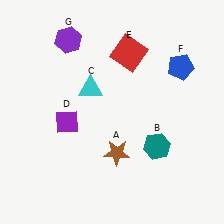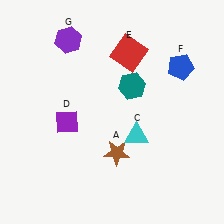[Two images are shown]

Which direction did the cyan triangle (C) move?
The cyan triangle (C) moved down.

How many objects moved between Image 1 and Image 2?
2 objects moved between the two images.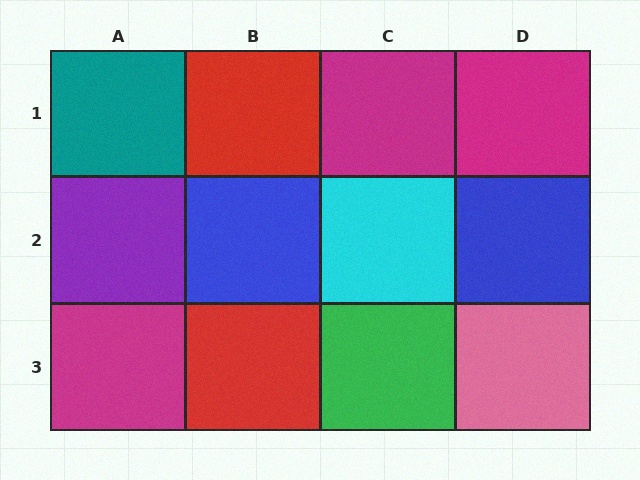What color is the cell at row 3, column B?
Red.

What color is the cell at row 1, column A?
Teal.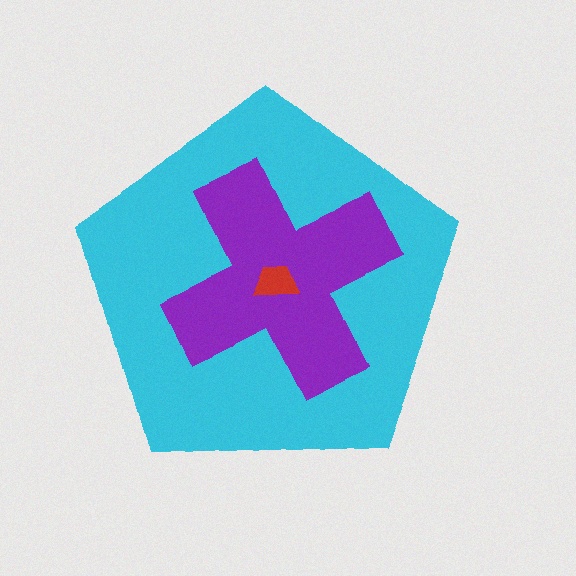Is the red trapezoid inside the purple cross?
Yes.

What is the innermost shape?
The red trapezoid.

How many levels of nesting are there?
3.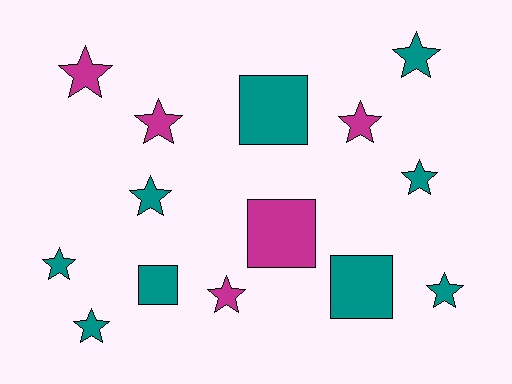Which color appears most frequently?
Teal, with 9 objects.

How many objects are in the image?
There are 14 objects.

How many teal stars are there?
There are 6 teal stars.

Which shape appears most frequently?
Star, with 10 objects.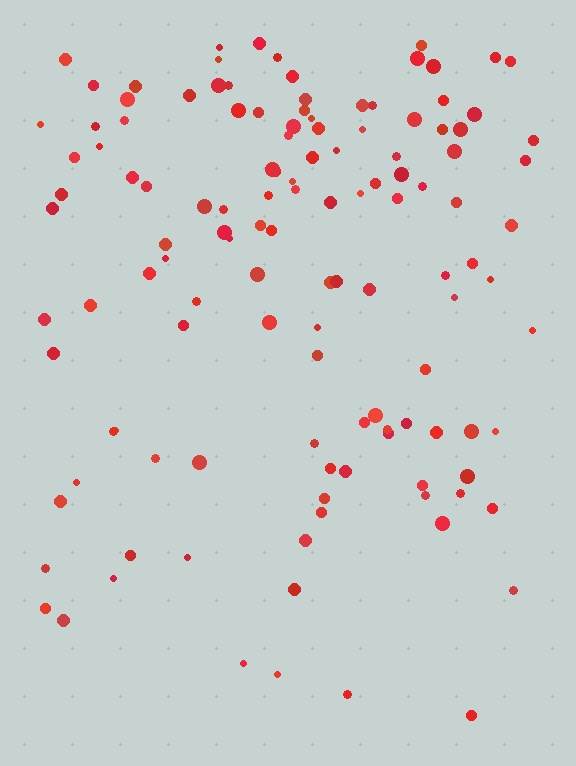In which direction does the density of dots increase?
From bottom to top, with the top side densest.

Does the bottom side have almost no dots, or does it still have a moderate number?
Still a moderate number, just noticeably fewer than the top.